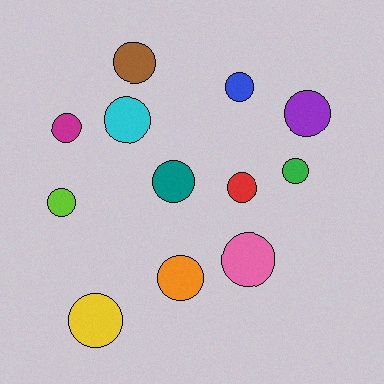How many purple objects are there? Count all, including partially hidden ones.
There is 1 purple object.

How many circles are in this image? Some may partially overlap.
There are 12 circles.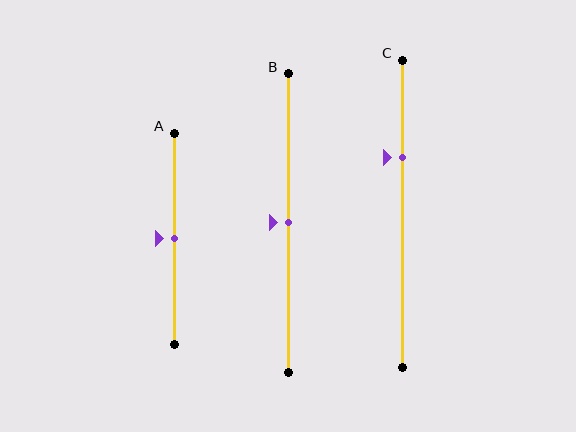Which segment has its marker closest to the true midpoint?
Segment A has its marker closest to the true midpoint.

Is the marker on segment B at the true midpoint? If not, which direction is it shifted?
Yes, the marker on segment B is at the true midpoint.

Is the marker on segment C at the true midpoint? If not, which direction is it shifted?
No, the marker on segment C is shifted upward by about 18% of the segment length.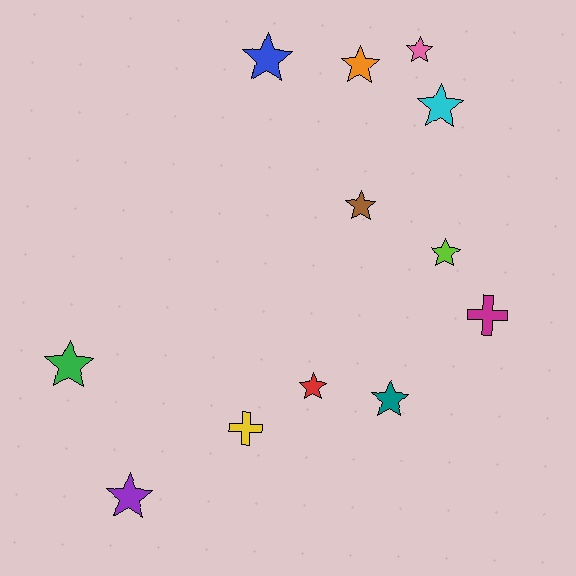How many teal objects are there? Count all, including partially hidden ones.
There is 1 teal object.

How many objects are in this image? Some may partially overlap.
There are 12 objects.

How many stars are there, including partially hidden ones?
There are 10 stars.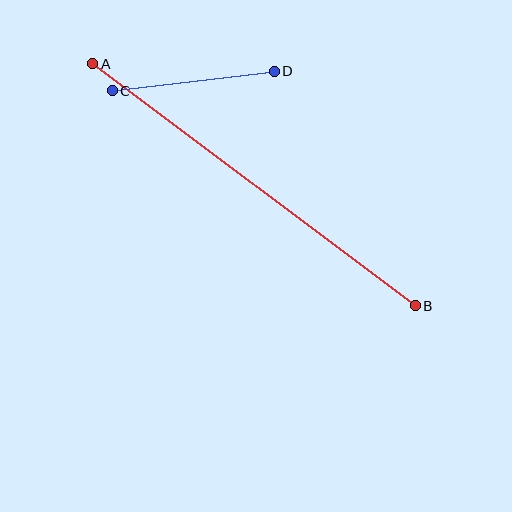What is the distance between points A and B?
The distance is approximately 403 pixels.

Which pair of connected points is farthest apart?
Points A and B are farthest apart.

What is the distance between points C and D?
The distance is approximately 163 pixels.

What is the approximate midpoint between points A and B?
The midpoint is at approximately (254, 185) pixels.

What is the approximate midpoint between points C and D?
The midpoint is at approximately (193, 81) pixels.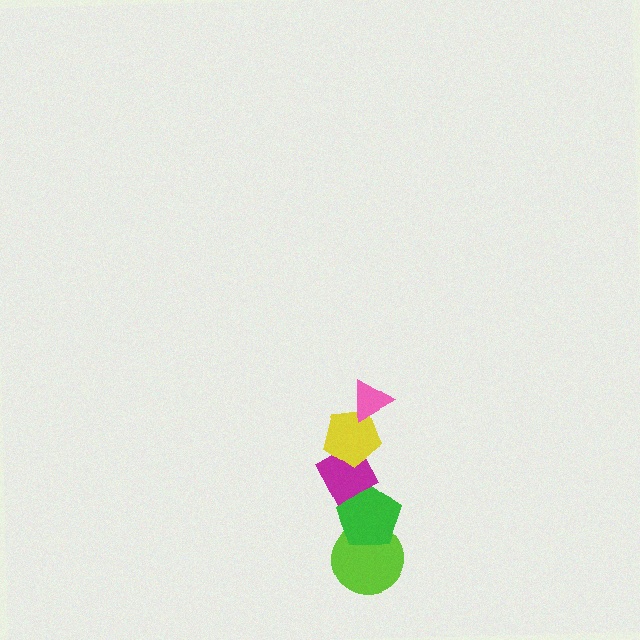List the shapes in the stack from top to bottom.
From top to bottom: the pink triangle, the yellow pentagon, the magenta diamond, the green pentagon, the lime circle.